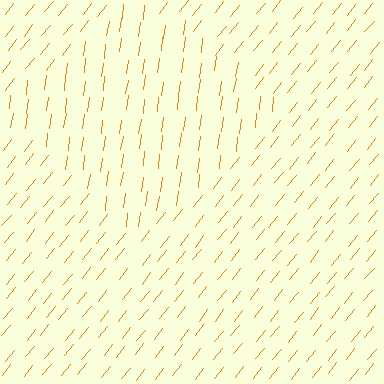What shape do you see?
I see a diamond.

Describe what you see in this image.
The image is filled with small orange line segments. A diamond region in the image has lines oriented differently from the surrounding lines, creating a visible texture boundary.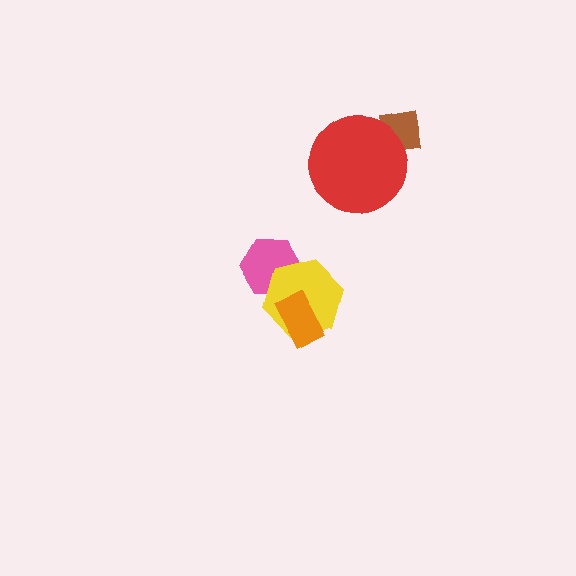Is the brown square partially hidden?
Yes, it is partially covered by another shape.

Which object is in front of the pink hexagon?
The yellow hexagon is in front of the pink hexagon.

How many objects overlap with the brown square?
1 object overlaps with the brown square.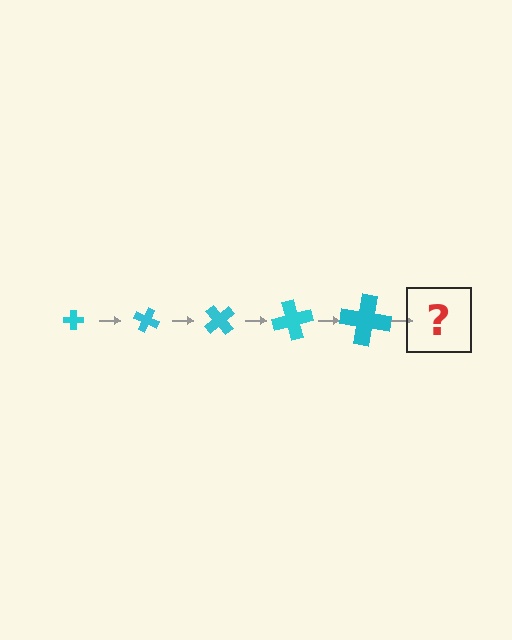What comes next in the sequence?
The next element should be a cross, larger than the previous one and rotated 125 degrees from the start.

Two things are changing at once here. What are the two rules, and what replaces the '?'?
The two rules are that the cross grows larger each step and it rotates 25 degrees each step. The '?' should be a cross, larger than the previous one and rotated 125 degrees from the start.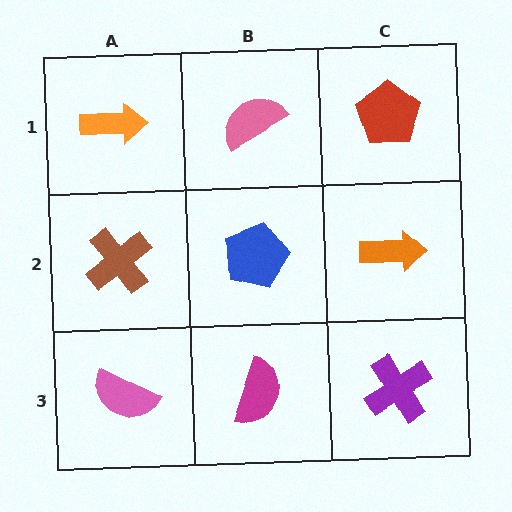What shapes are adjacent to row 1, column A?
A brown cross (row 2, column A), a pink semicircle (row 1, column B).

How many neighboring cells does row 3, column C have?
2.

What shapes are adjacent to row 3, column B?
A blue pentagon (row 2, column B), a pink semicircle (row 3, column A), a purple cross (row 3, column C).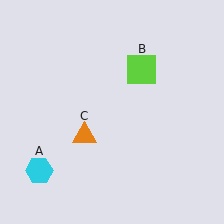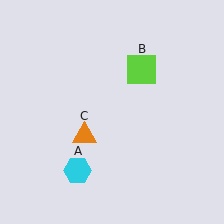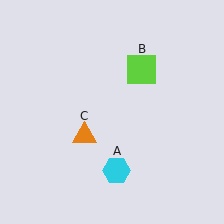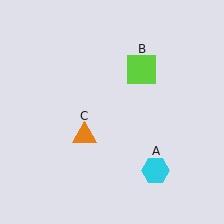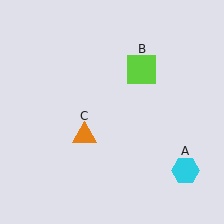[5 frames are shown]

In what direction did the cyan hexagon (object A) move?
The cyan hexagon (object A) moved right.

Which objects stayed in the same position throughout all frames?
Lime square (object B) and orange triangle (object C) remained stationary.